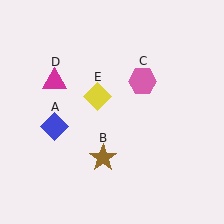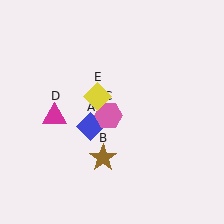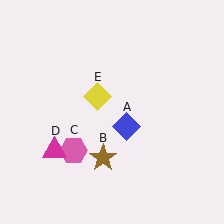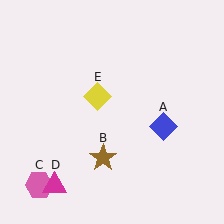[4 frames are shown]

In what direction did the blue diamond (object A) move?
The blue diamond (object A) moved right.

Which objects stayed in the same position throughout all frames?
Brown star (object B) and yellow diamond (object E) remained stationary.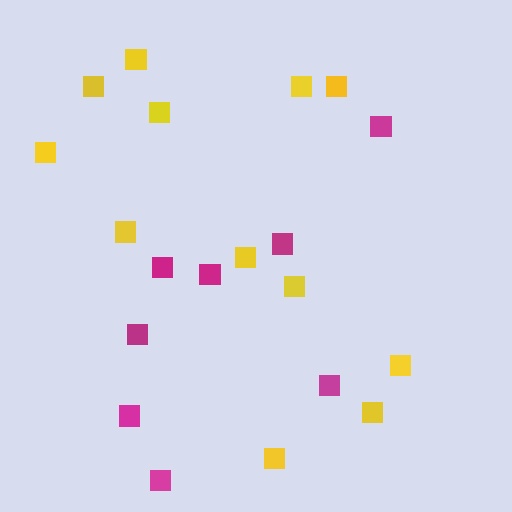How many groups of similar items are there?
There are 2 groups: one group of yellow squares (12) and one group of magenta squares (8).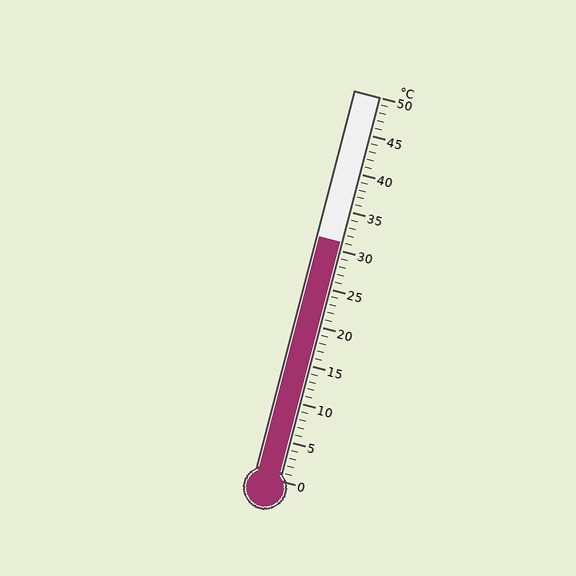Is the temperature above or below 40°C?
The temperature is below 40°C.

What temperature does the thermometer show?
The thermometer shows approximately 31°C.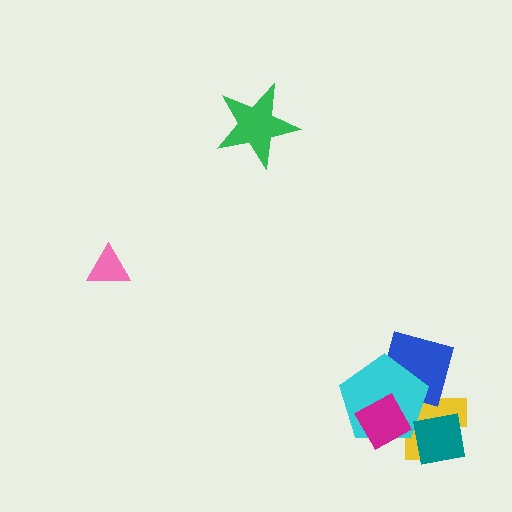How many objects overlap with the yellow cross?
4 objects overlap with the yellow cross.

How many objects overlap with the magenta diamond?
3 objects overlap with the magenta diamond.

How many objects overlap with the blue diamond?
3 objects overlap with the blue diamond.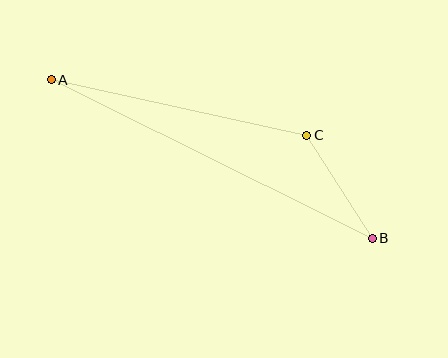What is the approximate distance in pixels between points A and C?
The distance between A and C is approximately 261 pixels.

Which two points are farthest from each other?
Points A and B are farthest from each other.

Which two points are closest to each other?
Points B and C are closest to each other.